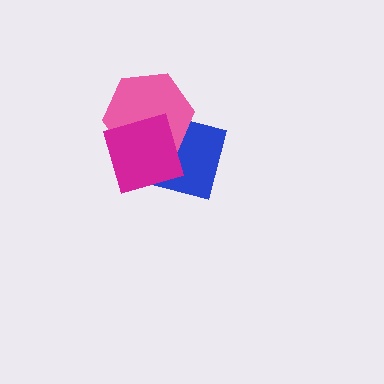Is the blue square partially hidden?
Yes, it is partially covered by another shape.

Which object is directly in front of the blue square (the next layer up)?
The pink hexagon is directly in front of the blue square.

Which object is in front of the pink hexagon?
The magenta diamond is in front of the pink hexagon.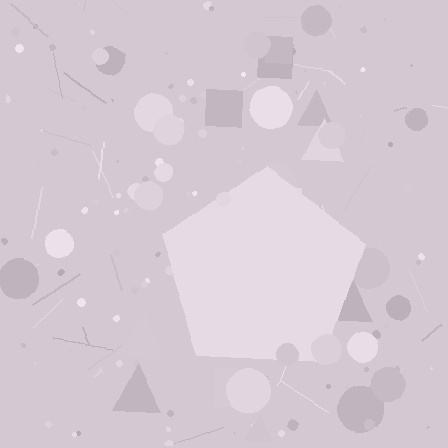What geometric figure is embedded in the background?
A pentagon is embedded in the background.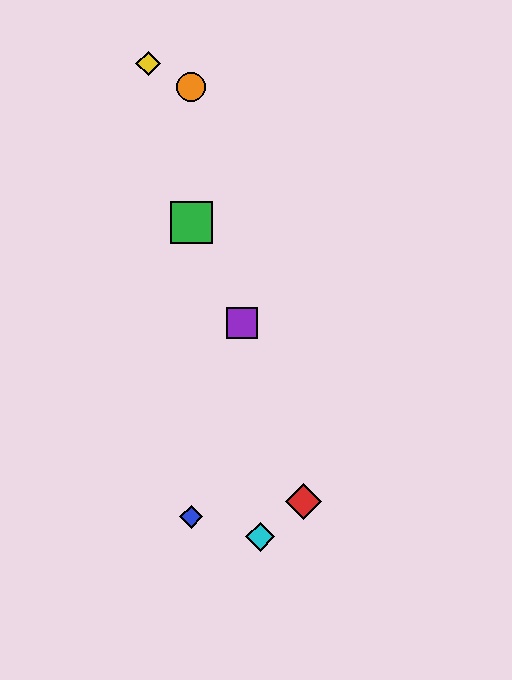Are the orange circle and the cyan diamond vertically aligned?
No, the orange circle is at x≈191 and the cyan diamond is at x≈260.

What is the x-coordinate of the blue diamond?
The blue diamond is at x≈191.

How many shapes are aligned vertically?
3 shapes (the blue diamond, the green square, the orange circle) are aligned vertically.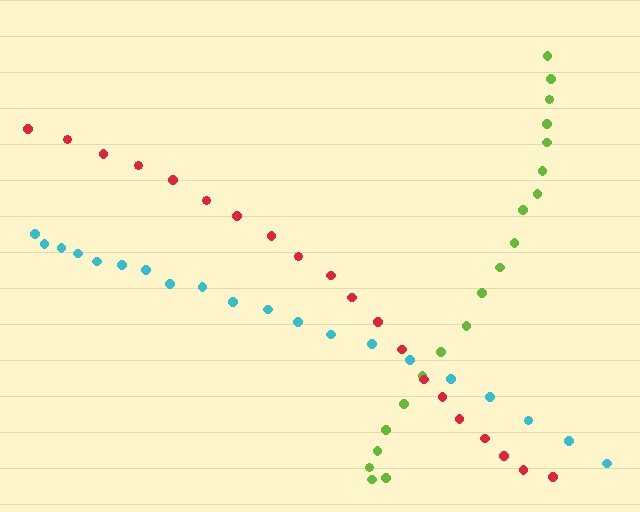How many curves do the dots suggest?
There are 3 distinct paths.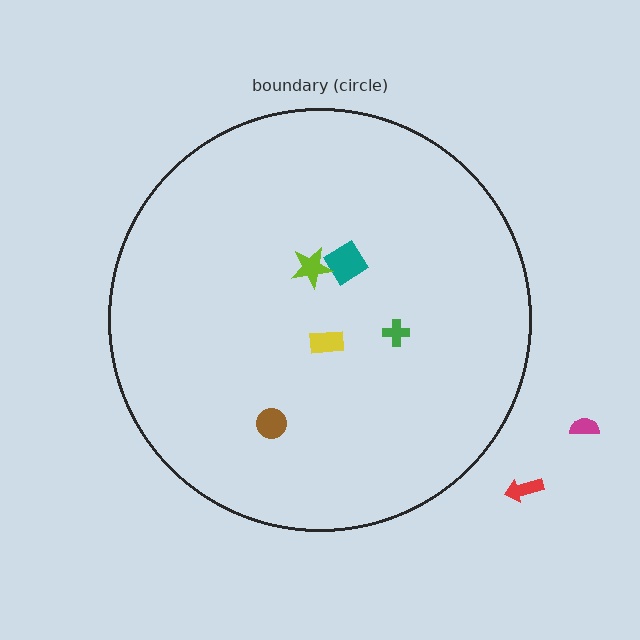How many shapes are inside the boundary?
5 inside, 2 outside.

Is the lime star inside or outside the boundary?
Inside.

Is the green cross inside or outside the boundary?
Inside.